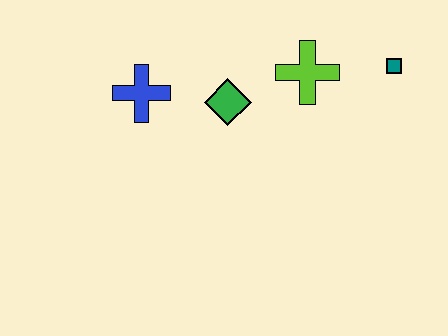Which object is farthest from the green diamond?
The teal square is farthest from the green diamond.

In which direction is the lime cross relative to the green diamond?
The lime cross is to the right of the green diamond.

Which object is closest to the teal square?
The lime cross is closest to the teal square.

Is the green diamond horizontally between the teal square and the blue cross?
Yes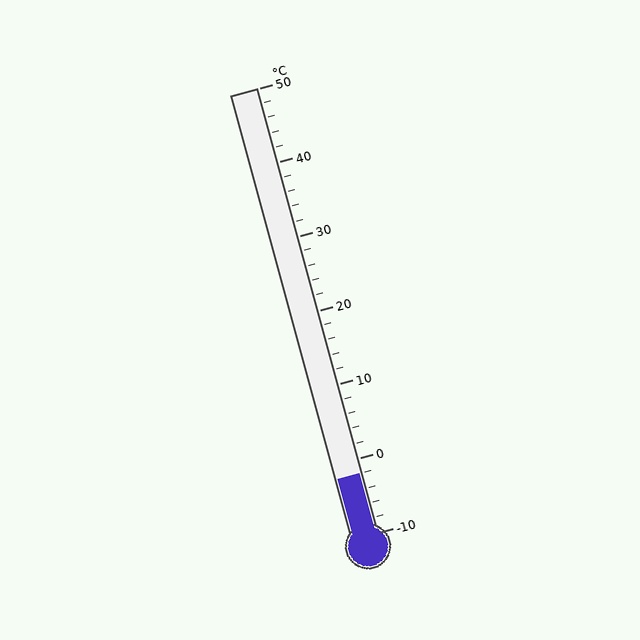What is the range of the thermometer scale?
The thermometer scale ranges from -10°C to 50°C.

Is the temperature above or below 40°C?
The temperature is below 40°C.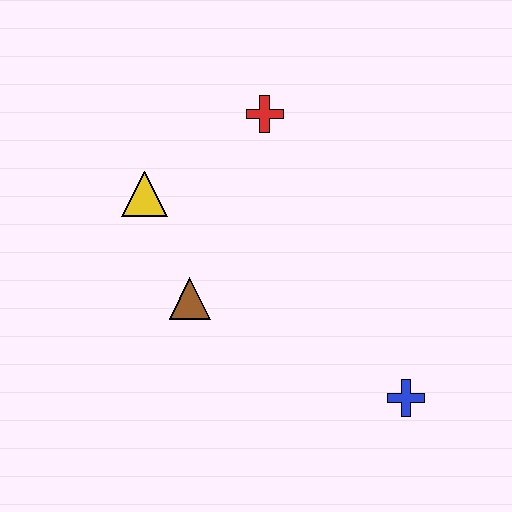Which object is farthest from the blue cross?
The yellow triangle is farthest from the blue cross.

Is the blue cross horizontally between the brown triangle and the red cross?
No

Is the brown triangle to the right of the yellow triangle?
Yes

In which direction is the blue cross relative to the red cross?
The blue cross is below the red cross.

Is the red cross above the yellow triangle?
Yes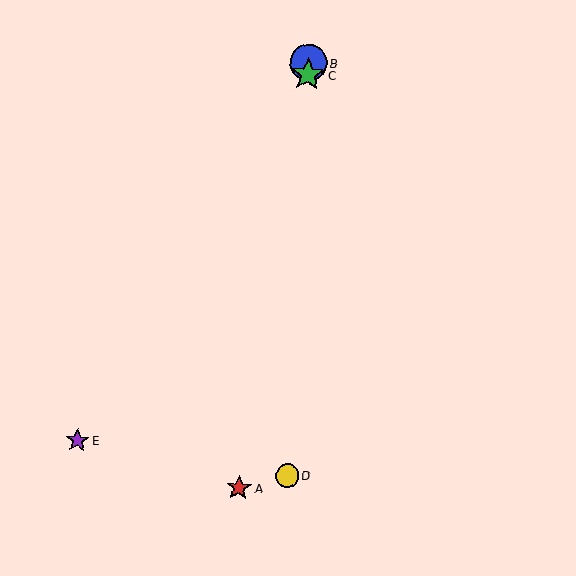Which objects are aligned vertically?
Objects B, C, D are aligned vertically.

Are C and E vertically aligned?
No, C is at x≈308 and E is at x≈77.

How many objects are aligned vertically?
3 objects (B, C, D) are aligned vertically.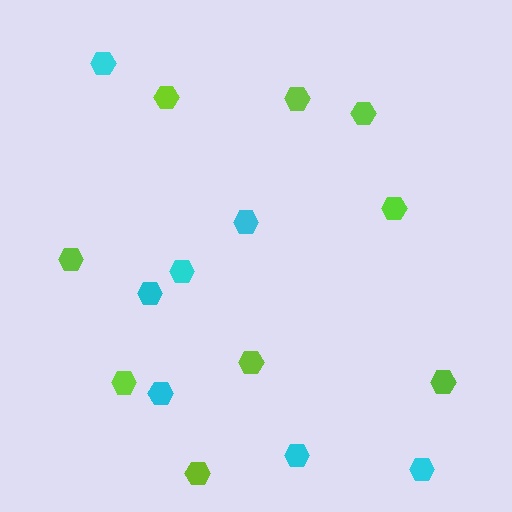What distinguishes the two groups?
There are 2 groups: one group of cyan hexagons (7) and one group of lime hexagons (9).